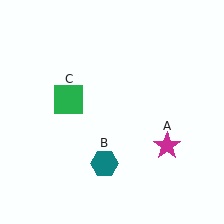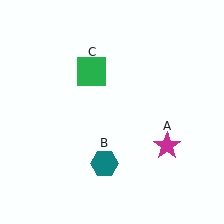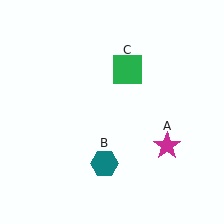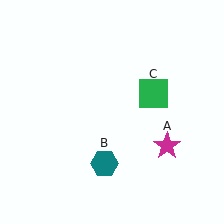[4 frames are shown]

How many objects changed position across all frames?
1 object changed position: green square (object C).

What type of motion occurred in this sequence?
The green square (object C) rotated clockwise around the center of the scene.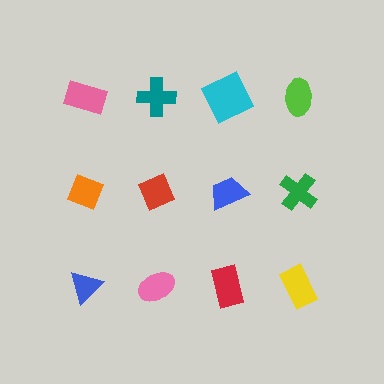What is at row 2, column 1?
An orange diamond.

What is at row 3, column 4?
A yellow rectangle.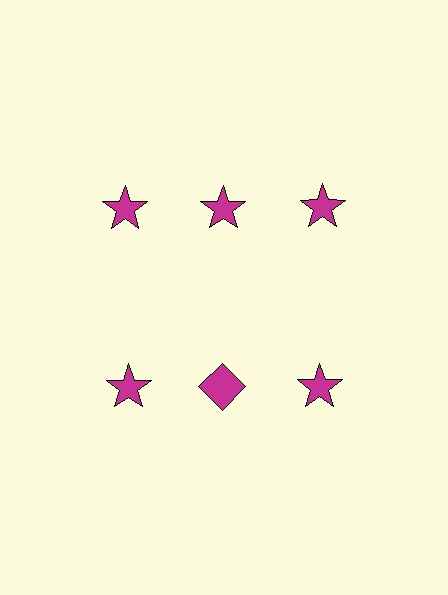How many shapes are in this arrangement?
There are 6 shapes arranged in a grid pattern.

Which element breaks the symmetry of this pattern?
The magenta diamond in the second row, second from left column breaks the symmetry. All other shapes are magenta stars.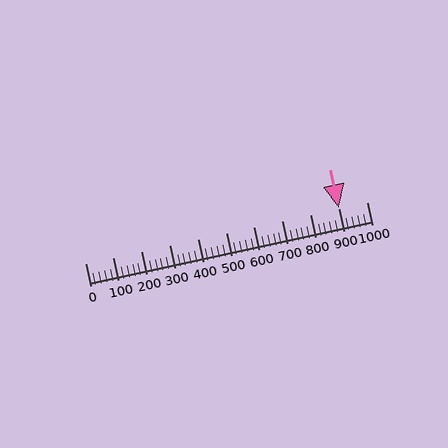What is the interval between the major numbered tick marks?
The major tick marks are spaced 100 units apart.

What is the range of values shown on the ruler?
The ruler shows values from 0 to 1000.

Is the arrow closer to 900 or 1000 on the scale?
The arrow is closer to 900.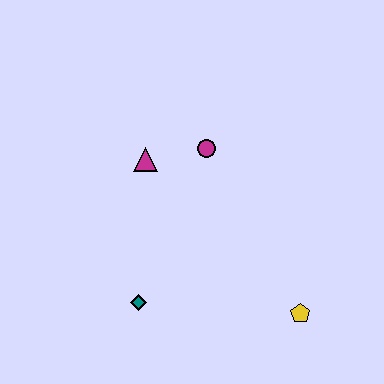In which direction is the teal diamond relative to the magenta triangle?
The teal diamond is below the magenta triangle.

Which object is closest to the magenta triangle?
The magenta circle is closest to the magenta triangle.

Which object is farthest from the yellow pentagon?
The magenta triangle is farthest from the yellow pentagon.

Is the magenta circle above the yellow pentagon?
Yes